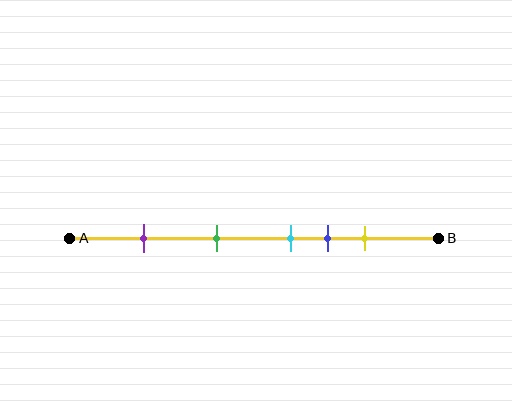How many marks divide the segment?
There are 5 marks dividing the segment.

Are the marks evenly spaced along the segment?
No, the marks are not evenly spaced.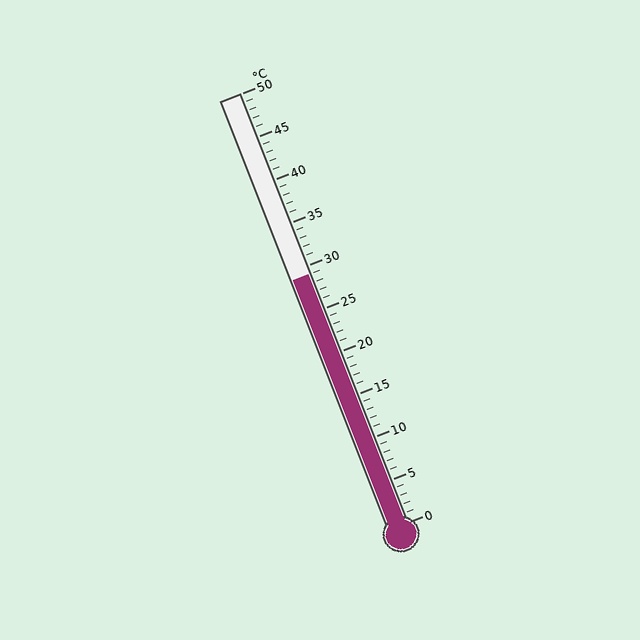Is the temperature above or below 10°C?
The temperature is above 10°C.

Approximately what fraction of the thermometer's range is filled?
The thermometer is filled to approximately 60% of its range.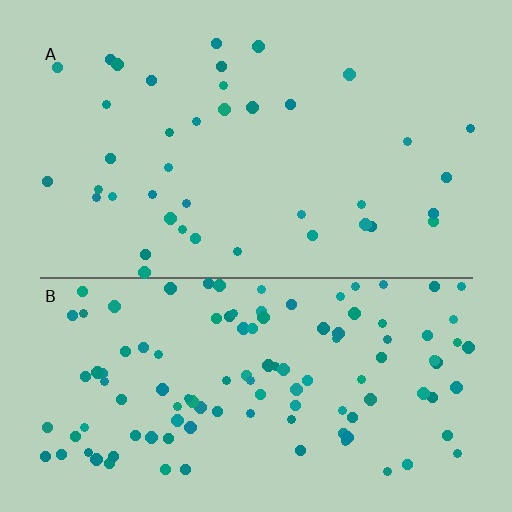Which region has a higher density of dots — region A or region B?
B (the bottom).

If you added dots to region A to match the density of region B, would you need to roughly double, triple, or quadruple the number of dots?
Approximately triple.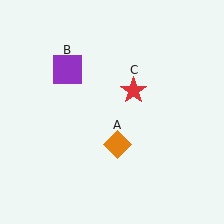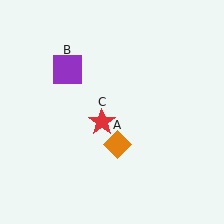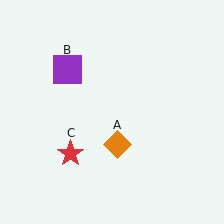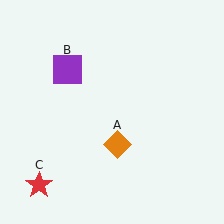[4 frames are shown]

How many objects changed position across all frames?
1 object changed position: red star (object C).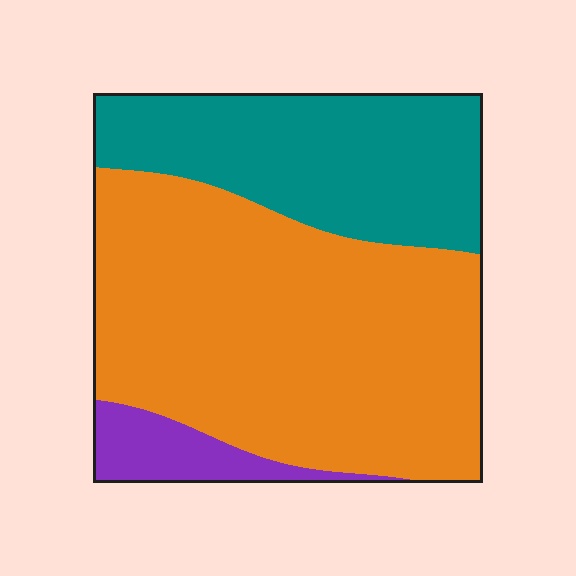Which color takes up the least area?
Purple, at roughly 10%.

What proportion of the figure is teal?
Teal covers about 30% of the figure.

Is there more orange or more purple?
Orange.